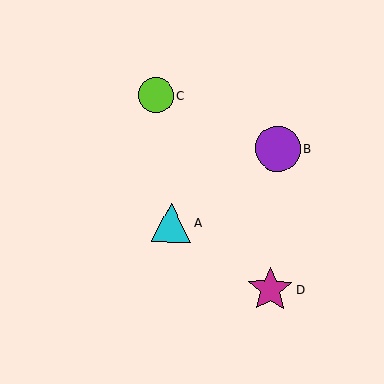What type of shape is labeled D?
Shape D is a magenta star.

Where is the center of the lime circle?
The center of the lime circle is at (156, 95).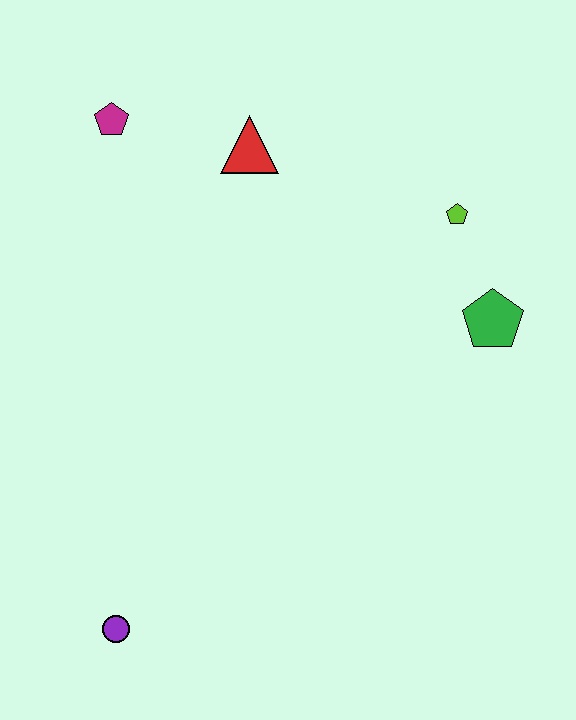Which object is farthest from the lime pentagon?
The purple circle is farthest from the lime pentagon.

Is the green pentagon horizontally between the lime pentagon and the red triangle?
No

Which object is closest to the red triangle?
The magenta pentagon is closest to the red triangle.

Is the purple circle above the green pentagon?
No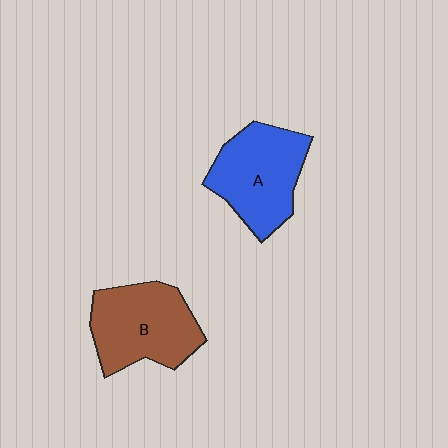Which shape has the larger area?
Shape B (brown).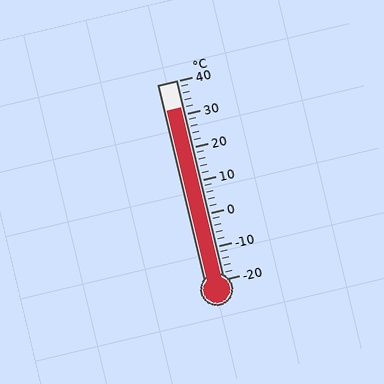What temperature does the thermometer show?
The thermometer shows approximately 32°C.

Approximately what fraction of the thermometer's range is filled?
The thermometer is filled to approximately 85% of its range.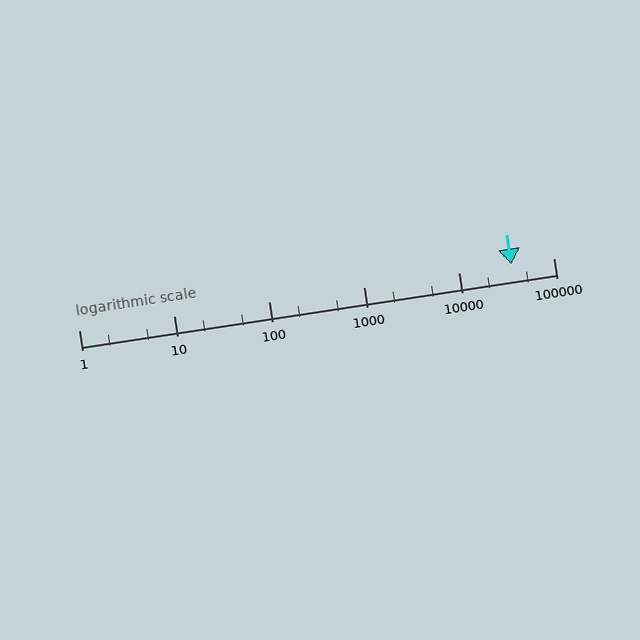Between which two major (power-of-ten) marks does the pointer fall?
The pointer is between 10000 and 100000.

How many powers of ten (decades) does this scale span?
The scale spans 5 decades, from 1 to 100000.